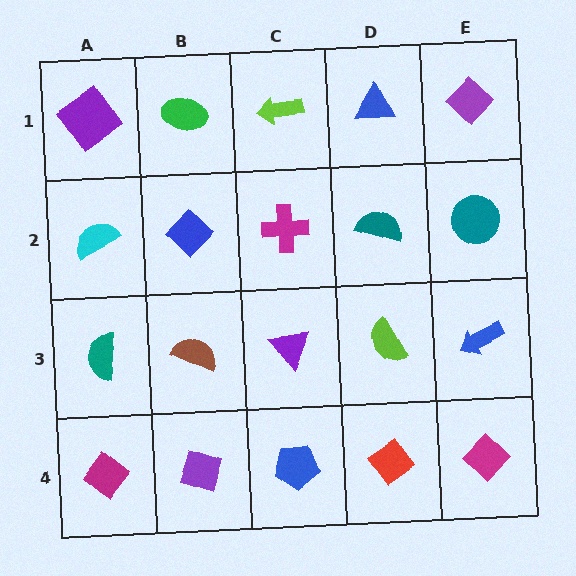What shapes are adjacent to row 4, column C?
A purple triangle (row 3, column C), a purple diamond (row 4, column B), a red diamond (row 4, column D).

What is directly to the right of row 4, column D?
A magenta diamond.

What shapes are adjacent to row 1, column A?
A cyan semicircle (row 2, column A), a green ellipse (row 1, column B).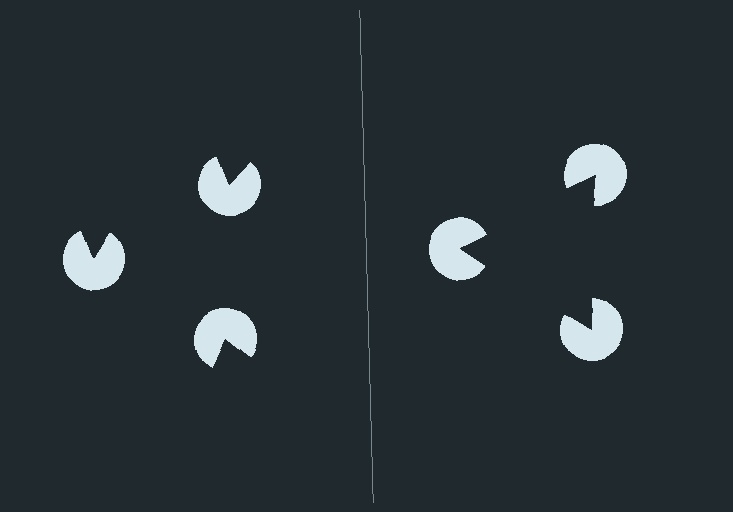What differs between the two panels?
The pac-man discs are positioned identically on both sides; only the wedge orientations differ. On the right they align to a triangle; on the left they are misaligned.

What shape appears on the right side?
An illusory triangle.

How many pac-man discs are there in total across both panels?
6 — 3 on each side.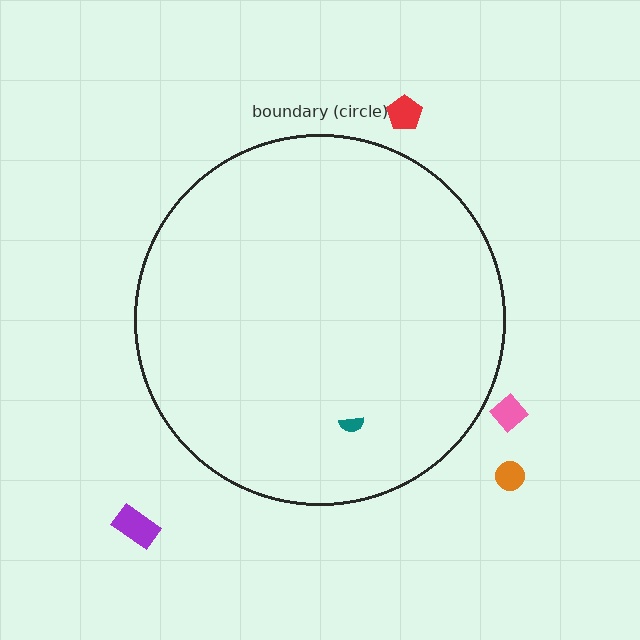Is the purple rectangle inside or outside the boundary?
Outside.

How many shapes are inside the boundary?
1 inside, 4 outside.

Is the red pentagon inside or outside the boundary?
Outside.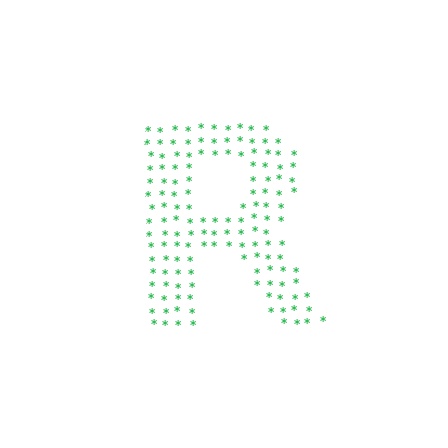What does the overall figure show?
The overall figure shows the letter R.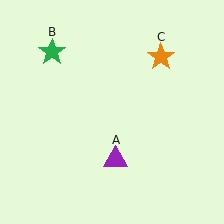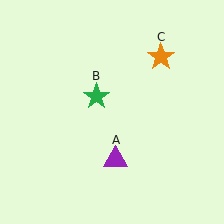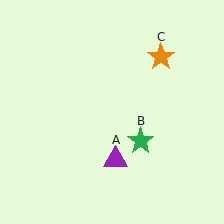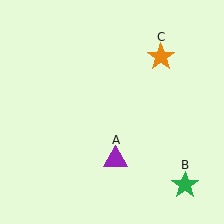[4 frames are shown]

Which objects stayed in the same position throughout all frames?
Purple triangle (object A) and orange star (object C) remained stationary.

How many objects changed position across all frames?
1 object changed position: green star (object B).